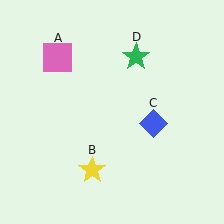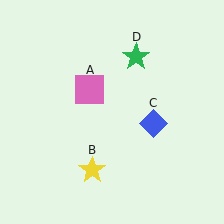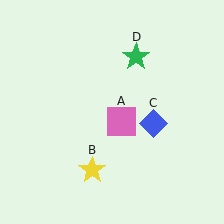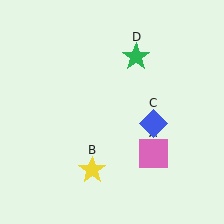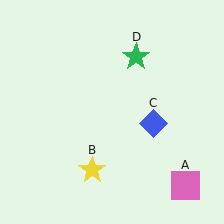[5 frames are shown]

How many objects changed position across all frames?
1 object changed position: pink square (object A).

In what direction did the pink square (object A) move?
The pink square (object A) moved down and to the right.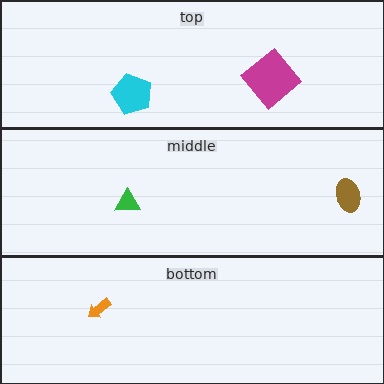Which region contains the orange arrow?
The bottom region.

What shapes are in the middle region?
The brown ellipse, the green triangle.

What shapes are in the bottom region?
The orange arrow.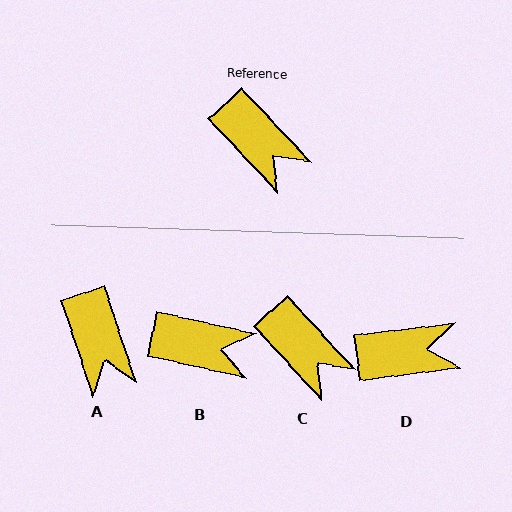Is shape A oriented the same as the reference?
No, it is off by about 24 degrees.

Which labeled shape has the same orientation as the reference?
C.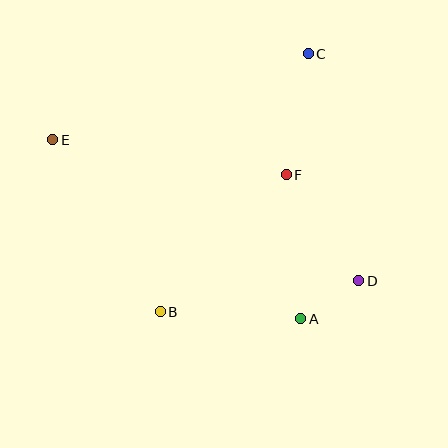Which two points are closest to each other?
Points A and D are closest to each other.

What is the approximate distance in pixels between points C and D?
The distance between C and D is approximately 232 pixels.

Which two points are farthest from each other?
Points D and E are farthest from each other.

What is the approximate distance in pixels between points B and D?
The distance between B and D is approximately 201 pixels.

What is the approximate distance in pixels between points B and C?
The distance between B and C is approximately 297 pixels.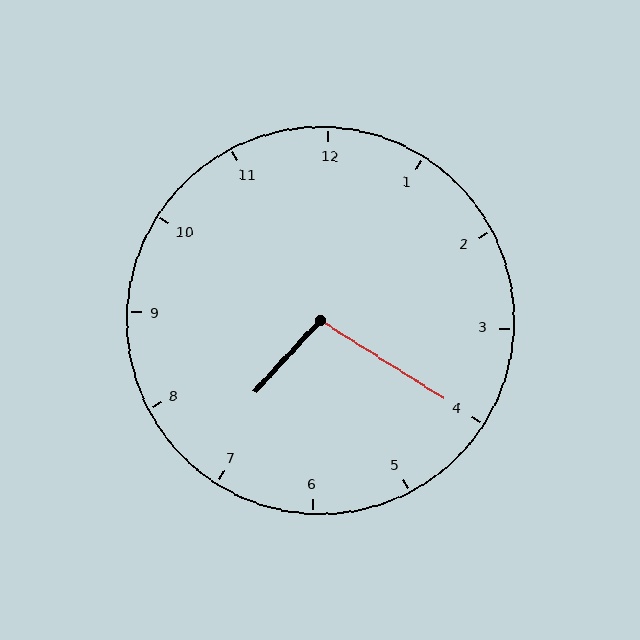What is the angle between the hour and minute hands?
Approximately 100 degrees.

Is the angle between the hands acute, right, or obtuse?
It is obtuse.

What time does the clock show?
7:20.